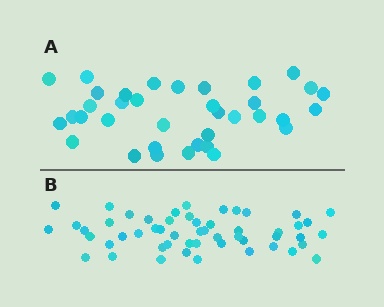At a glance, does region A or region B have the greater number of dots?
Region B (the bottom region) has more dots.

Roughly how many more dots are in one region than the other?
Region B has approximately 15 more dots than region A.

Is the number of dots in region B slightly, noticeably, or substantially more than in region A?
Region B has substantially more. The ratio is roughly 1.5 to 1.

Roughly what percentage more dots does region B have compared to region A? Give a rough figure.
About 45% more.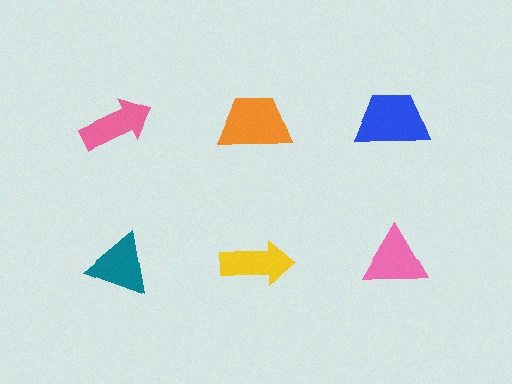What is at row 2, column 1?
A teal triangle.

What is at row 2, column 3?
A pink triangle.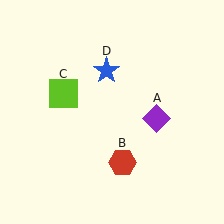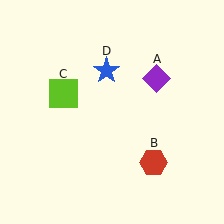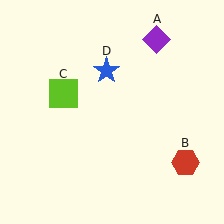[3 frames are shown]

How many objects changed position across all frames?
2 objects changed position: purple diamond (object A), red hexagon (object B).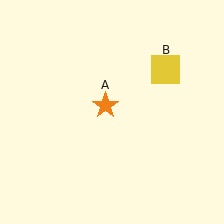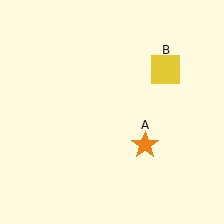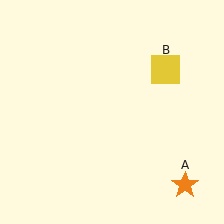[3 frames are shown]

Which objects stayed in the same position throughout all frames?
Yellow square (object B) remained stationary.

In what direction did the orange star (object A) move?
The orange star (object A) moved down and to the right.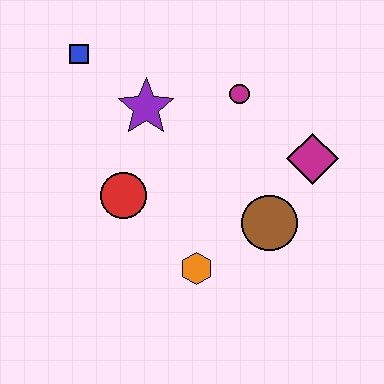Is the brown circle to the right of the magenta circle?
Yes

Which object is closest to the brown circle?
The magenta diamond is closest to the brown circle.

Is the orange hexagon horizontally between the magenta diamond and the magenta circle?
No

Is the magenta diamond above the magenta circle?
No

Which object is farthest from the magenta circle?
The orange hexagon is farthest from the magenta circle.